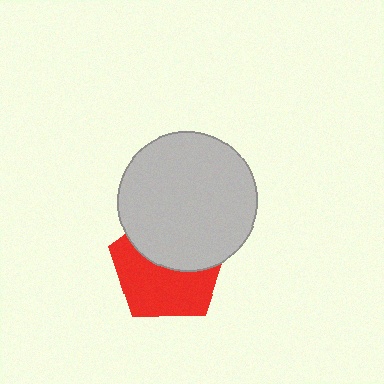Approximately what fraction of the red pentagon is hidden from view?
Roughly 46% of the red pentagon is hidden behind the light gray circle.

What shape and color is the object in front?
The object in front is a light gray circle.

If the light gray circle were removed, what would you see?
You would see the complete red pentagon.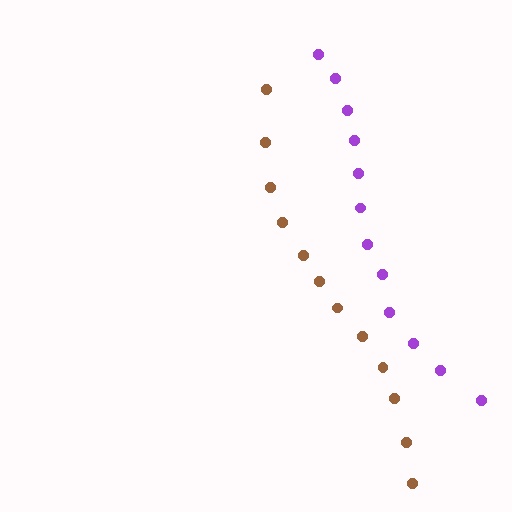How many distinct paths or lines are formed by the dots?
There are 2 distinct paths.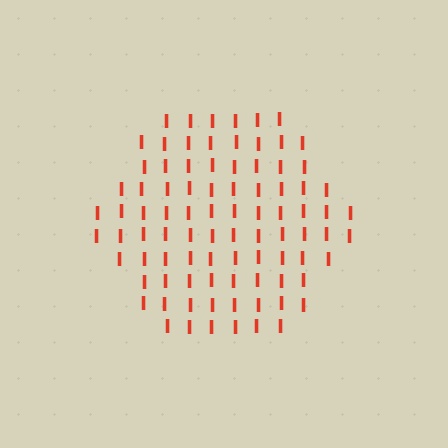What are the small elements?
The small elements are letter I's.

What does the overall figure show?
The overall figure shows a hexagon.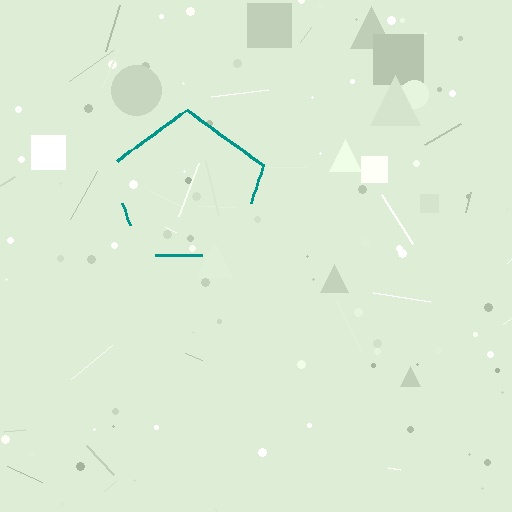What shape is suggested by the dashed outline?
The dashed outline suggests a pentagon.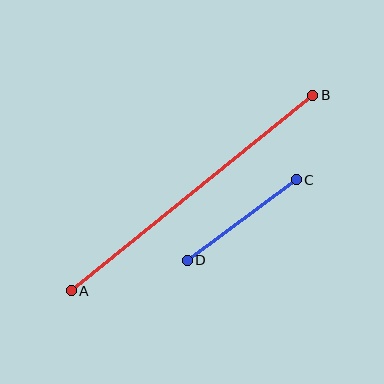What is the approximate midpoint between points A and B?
The midpoint is at approximately (192, 193) pixels.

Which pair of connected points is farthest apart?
Points A and B are farthest apart.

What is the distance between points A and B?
The distance is approximately 310 pixels.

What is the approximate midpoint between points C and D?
The midpoint is at approximately (242, 220) pixels.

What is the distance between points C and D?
The distance is approximately 135 pixels.